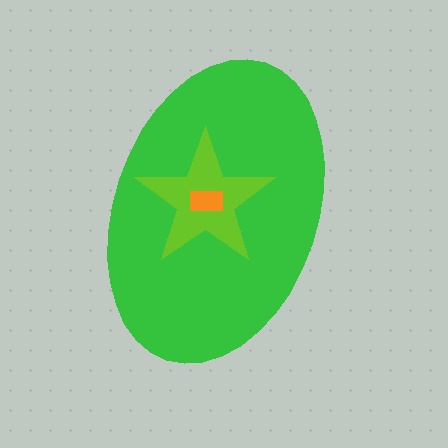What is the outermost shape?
The green ellipse.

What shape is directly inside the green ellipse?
The lime star.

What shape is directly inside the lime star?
The orange rectangle.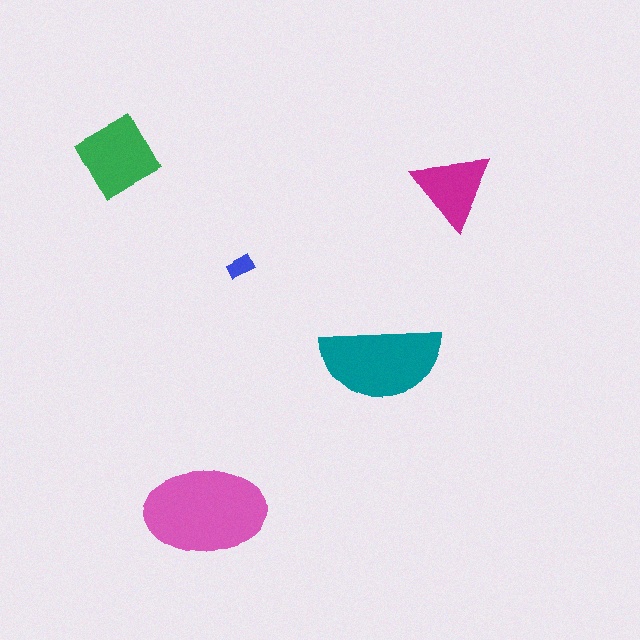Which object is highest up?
The green square is topmost.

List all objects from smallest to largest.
The blue rectangle, the magenta triangle, the green square, the teal semicircle, the pink ellipse.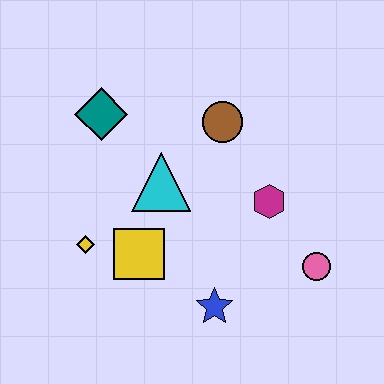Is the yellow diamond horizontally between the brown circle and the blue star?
No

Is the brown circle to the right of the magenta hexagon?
No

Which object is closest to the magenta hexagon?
The pink circle is closest to the magenta hexagon.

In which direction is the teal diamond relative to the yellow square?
The teal diamond is above the yellow square.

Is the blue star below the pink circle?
Yes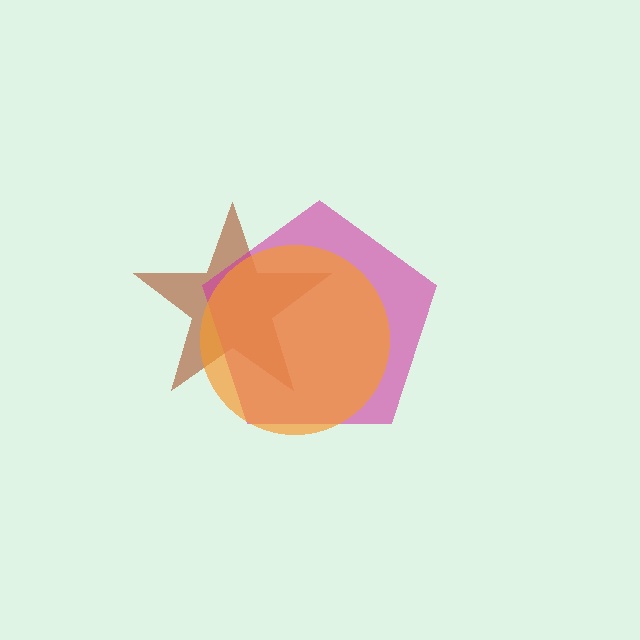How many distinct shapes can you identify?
There are 3 distinct shapes: a brown star, a magenta pentagon, an orange circle.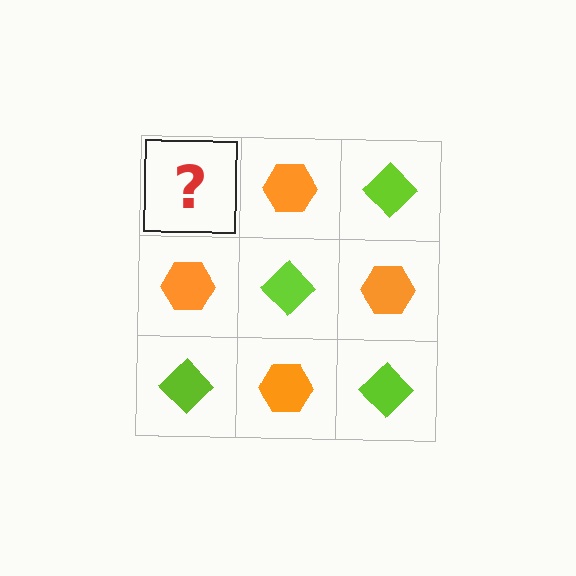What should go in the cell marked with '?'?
The missing cell should contain a lime diamond.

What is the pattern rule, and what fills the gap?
The rule is that it alternates lime diamond and orange hexagon in a checkerboard pattern. The gap should be filled with a lime diamond.